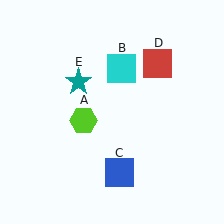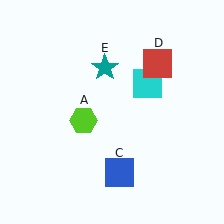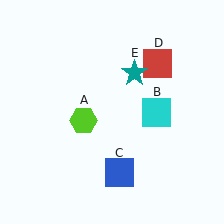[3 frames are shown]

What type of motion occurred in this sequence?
The cyan square (object B), teal star (object E) rotated clockwise around the center of the scene.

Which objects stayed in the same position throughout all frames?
Lime hexagon (object A) and blue square (object C) and red square (object D) remained stationary.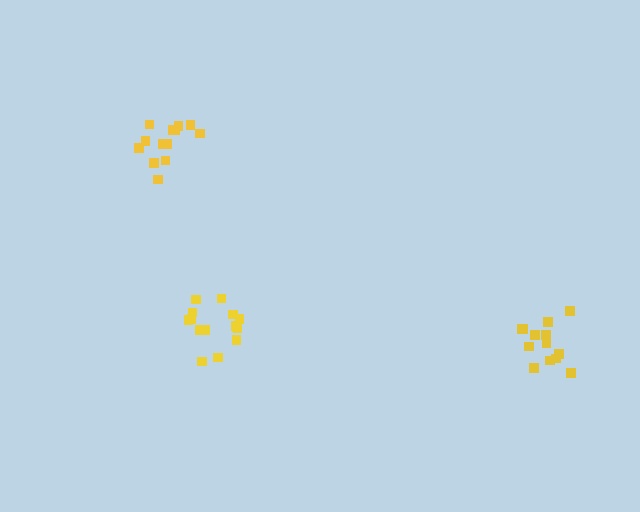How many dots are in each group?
Group 1: 13 dots, Group 2: 15 dots, Group 3: 14 dots (42 total).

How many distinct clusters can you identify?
There are 3 distinct clusters.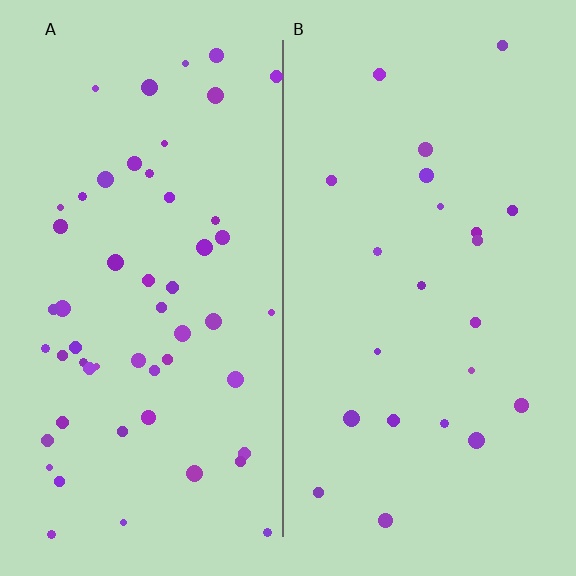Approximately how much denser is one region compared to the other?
Approximately 2.4× — region A over region B.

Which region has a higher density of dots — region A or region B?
A (the left).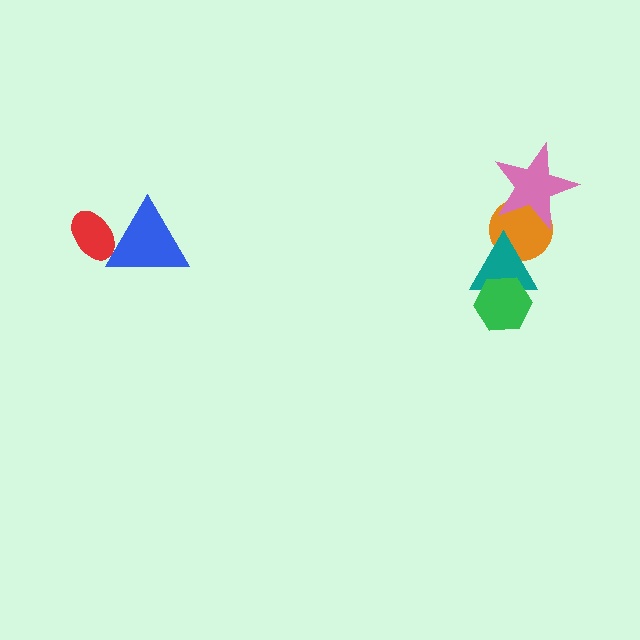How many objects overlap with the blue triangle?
1 object overlaps with the blue triangle.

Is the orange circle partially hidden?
Yes, it is partially covered by another shape.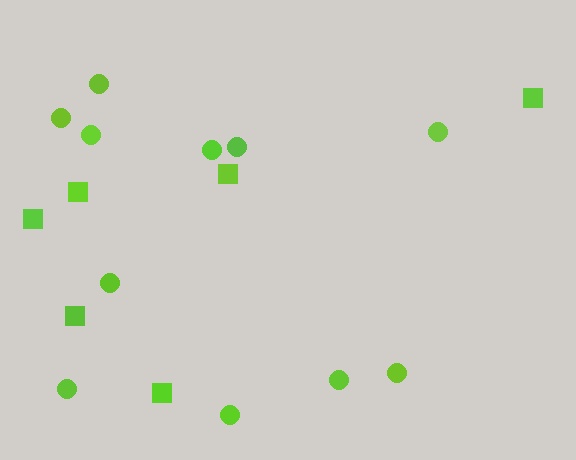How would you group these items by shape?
There are 2 groups: one group of squares (6) and one group of circles (11).